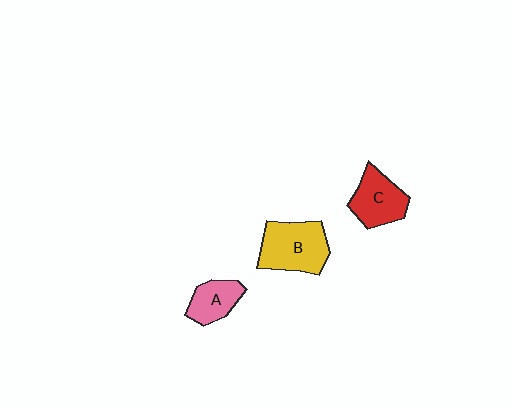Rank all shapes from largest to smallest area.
From largest to smallest: B (yellow), C (red), A (pink).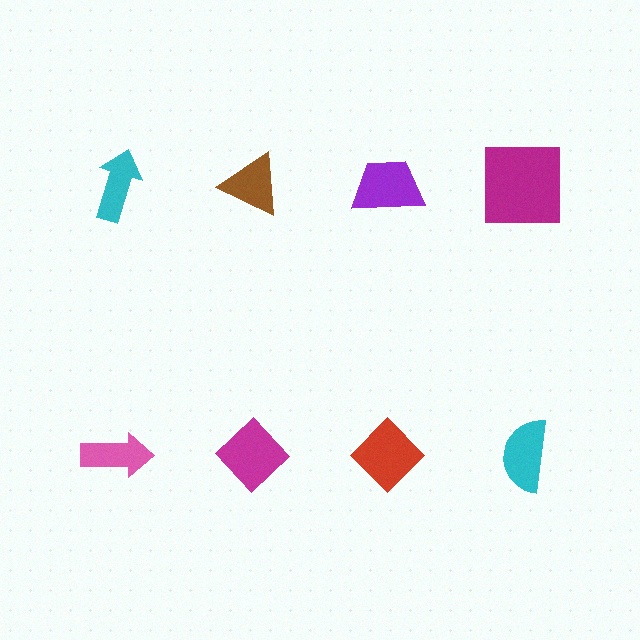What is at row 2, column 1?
A pink arrow.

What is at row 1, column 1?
A cyan arrow.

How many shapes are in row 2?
4 shapes.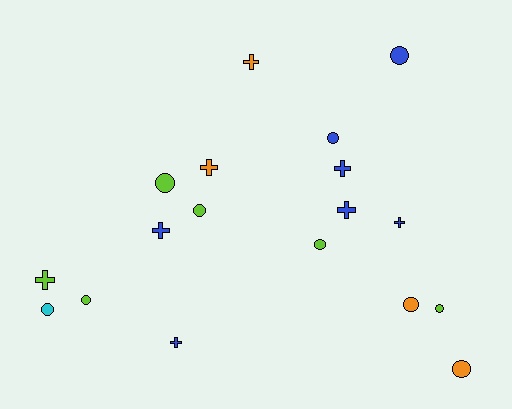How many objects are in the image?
There are 18 objects.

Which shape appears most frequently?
Circle, with 10 objects.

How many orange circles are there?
There are 2 orange circles.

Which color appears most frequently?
Blue, with 7 objects.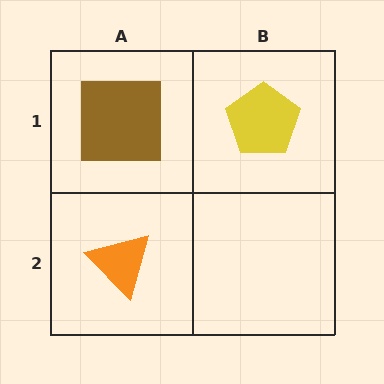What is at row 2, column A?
An orange triangle.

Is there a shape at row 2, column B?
No, that cell is empty.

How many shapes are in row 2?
1 shape.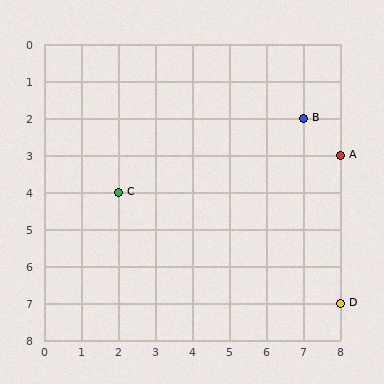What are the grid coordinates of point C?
Point C is at grid coordinates (2, 4).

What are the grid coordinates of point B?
Point B is at grid coordinates (7, 2).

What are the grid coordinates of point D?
Point D is at grid coordinates (8, 7).